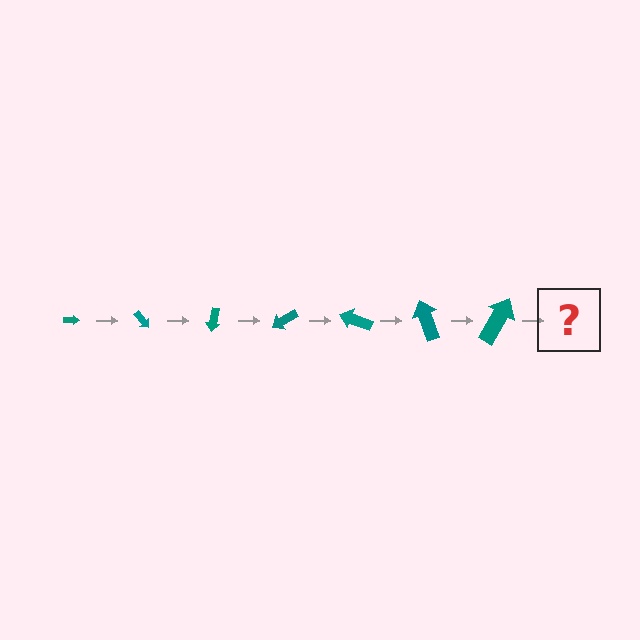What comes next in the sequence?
The next element should be an arrow, larger than the previous one and rotated 350 degrees from the start.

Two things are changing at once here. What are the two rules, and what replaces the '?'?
The two rules are that the arrow grows larger each step and it rotates 50 degrees each step. The '?' should be an arrow, larger than the previous one and rotated 350 degrees from the start.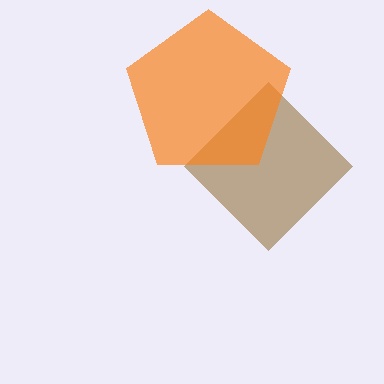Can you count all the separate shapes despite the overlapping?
Yes, there are 2 separate shapes.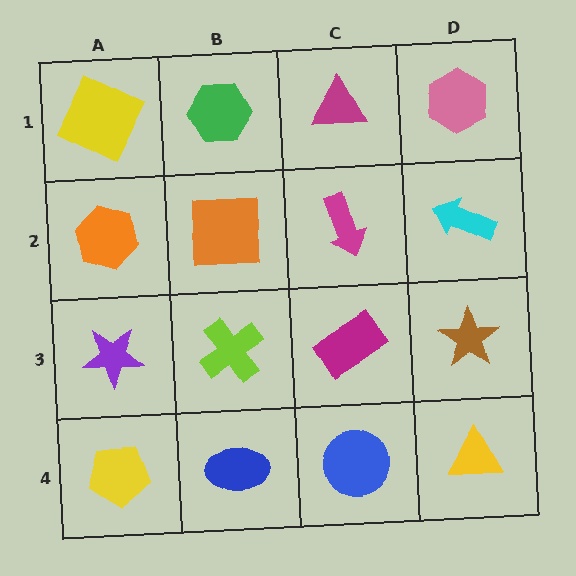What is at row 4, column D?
A yellow triangle.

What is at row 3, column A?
A purple star.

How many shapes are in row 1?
4 shapes.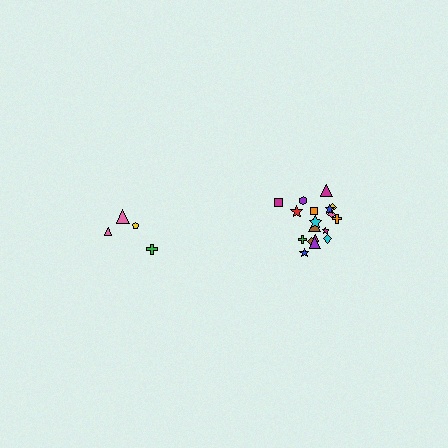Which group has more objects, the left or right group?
The right group.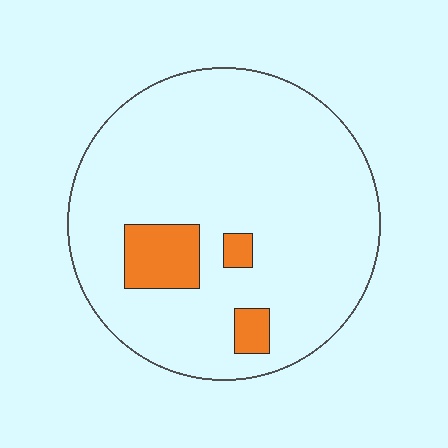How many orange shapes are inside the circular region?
3.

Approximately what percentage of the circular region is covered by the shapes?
Approximately 10%.